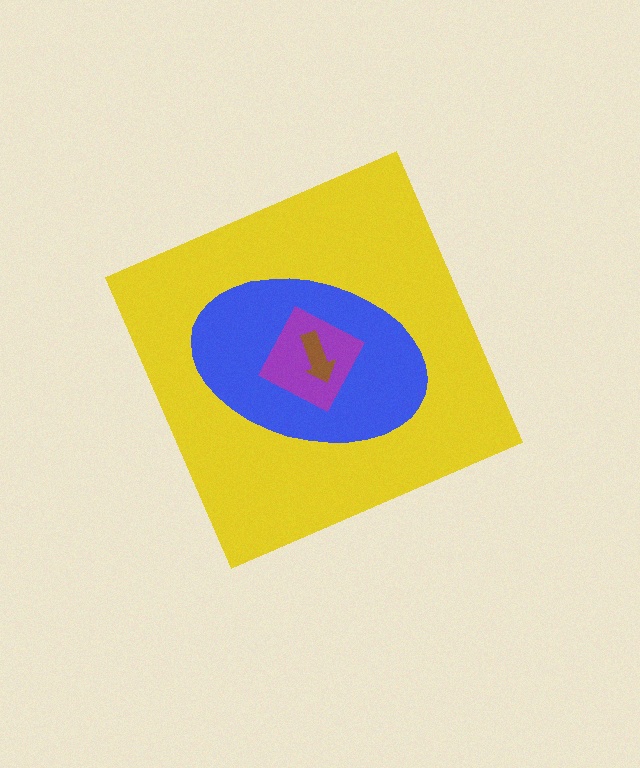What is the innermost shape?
The brown arrow.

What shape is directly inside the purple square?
The brown arrow.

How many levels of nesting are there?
4.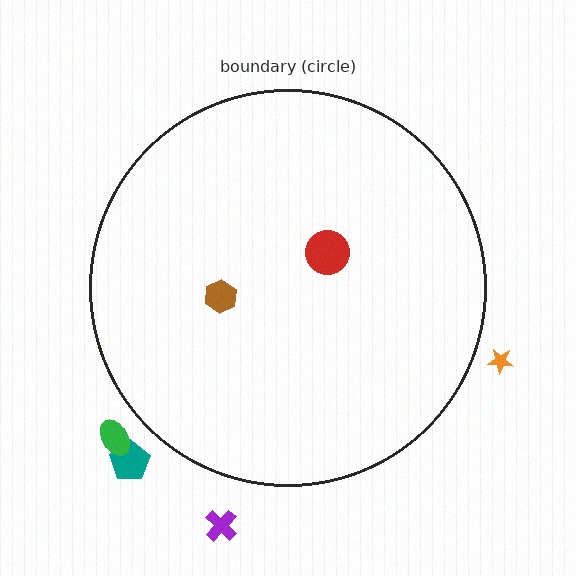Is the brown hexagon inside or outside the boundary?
Inside.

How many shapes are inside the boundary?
2 inside, 4 outside.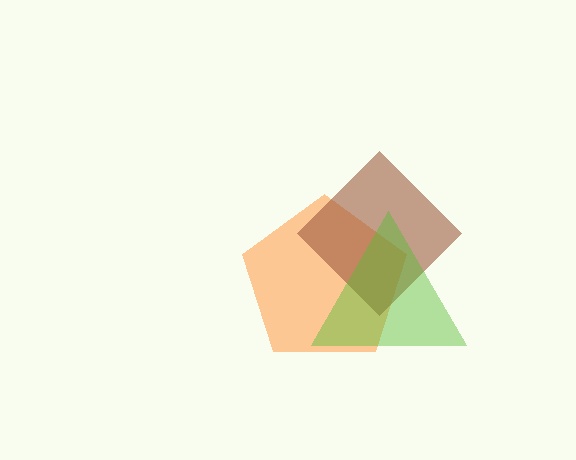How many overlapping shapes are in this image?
There are 3 overlapping shapes in the image.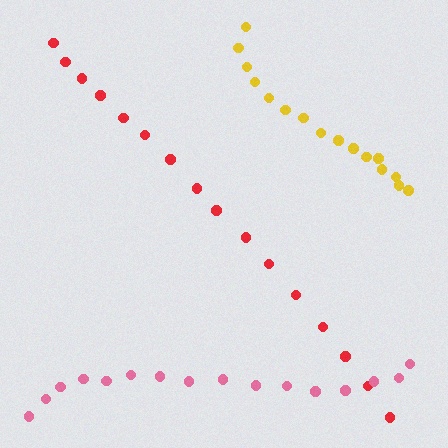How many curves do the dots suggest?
There are 3 distinct paths.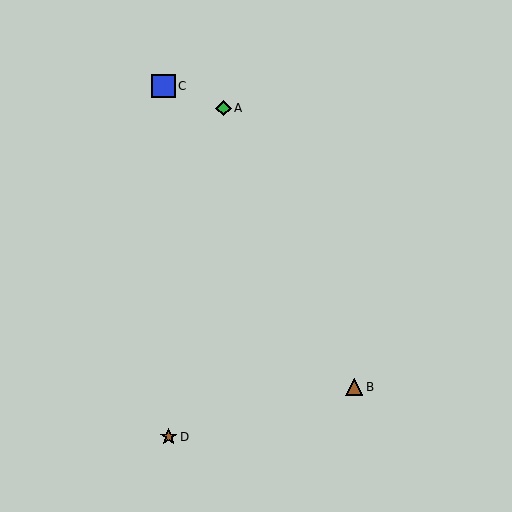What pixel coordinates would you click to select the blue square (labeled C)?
Click at (164, 86) to select the blue square C.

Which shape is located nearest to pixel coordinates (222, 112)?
The green diamond (labeled A) at (223, 108) is nearest to that location.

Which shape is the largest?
The blue square (labeled C) is the largest.